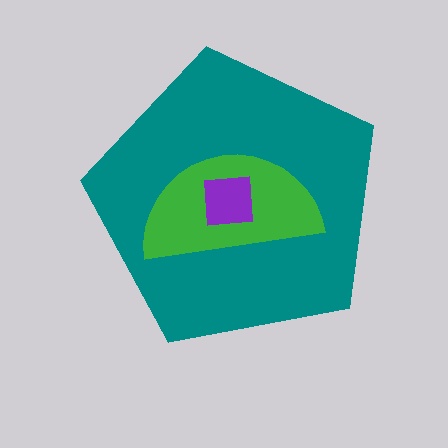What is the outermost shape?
The teal pentagon.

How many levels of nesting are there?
3.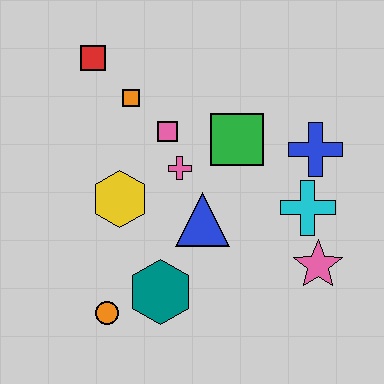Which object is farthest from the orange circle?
The blue cross is farthest from the orange circle.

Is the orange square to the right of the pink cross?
No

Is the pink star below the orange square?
Yes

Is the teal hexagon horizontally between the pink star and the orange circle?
Yes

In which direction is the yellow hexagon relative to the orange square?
The yellow hexagon is below the orange square.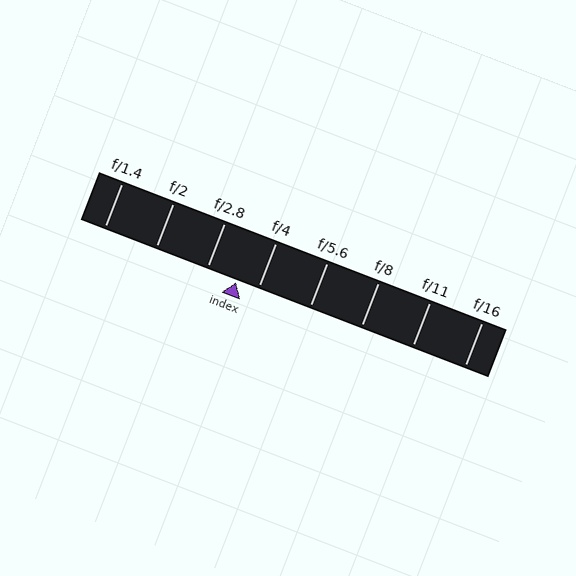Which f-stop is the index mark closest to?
The index mark is closest to f/4.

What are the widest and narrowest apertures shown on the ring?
The widest aperture shown is f/1.4 and the narrowest is f/16.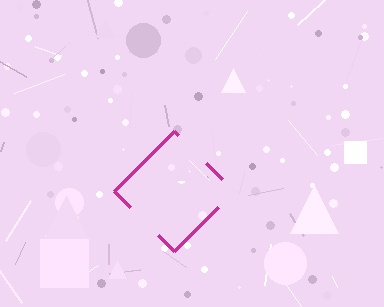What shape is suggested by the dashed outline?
The dashed outline suggests a diamond.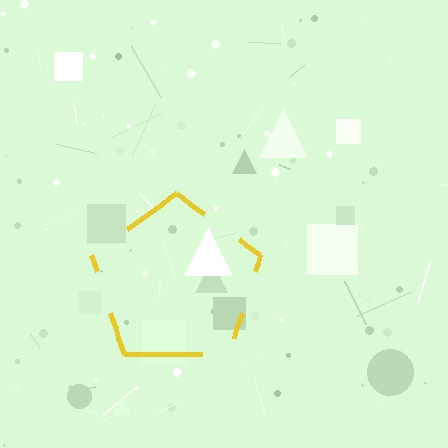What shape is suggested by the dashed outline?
The dashed outline suggests a pentagon.